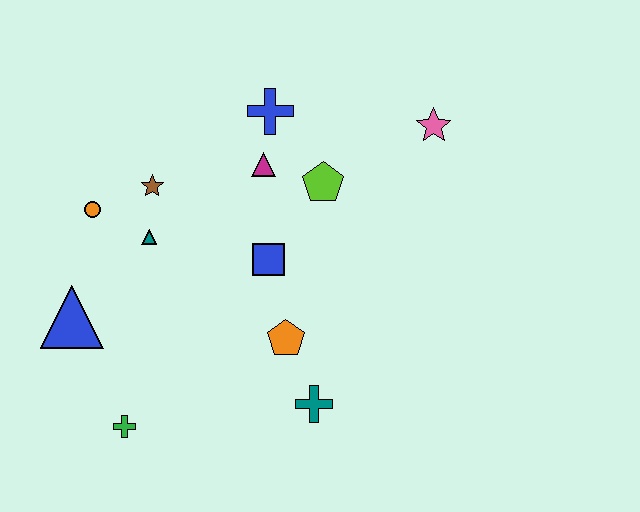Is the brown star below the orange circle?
No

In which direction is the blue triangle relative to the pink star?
The blue triangle is to the left of the pink star.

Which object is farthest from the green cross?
The pink star is farthest from the green cross.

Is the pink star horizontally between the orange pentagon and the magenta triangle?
No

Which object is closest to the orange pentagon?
The teal cross is closest to the orange pentagon.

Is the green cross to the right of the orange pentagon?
No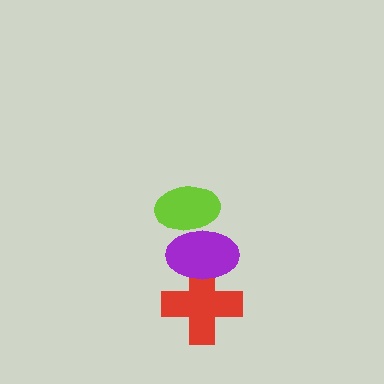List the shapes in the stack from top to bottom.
From top to bottom: the lime ellipse, the purple ellipse, the red cross.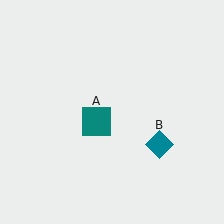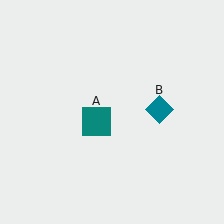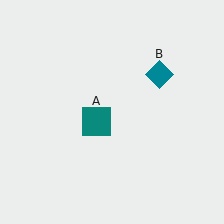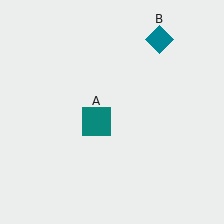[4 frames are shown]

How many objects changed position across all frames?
1 object changed position: teal diamond (object B).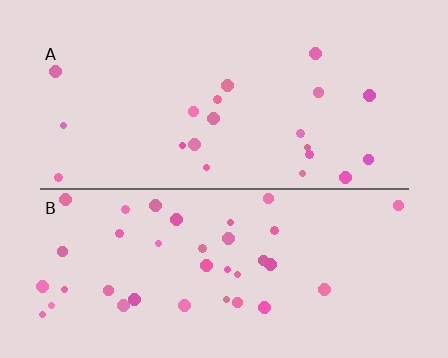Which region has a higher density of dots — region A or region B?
B (the bottom).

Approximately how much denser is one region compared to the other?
Approximately 1.8× — region B over region A.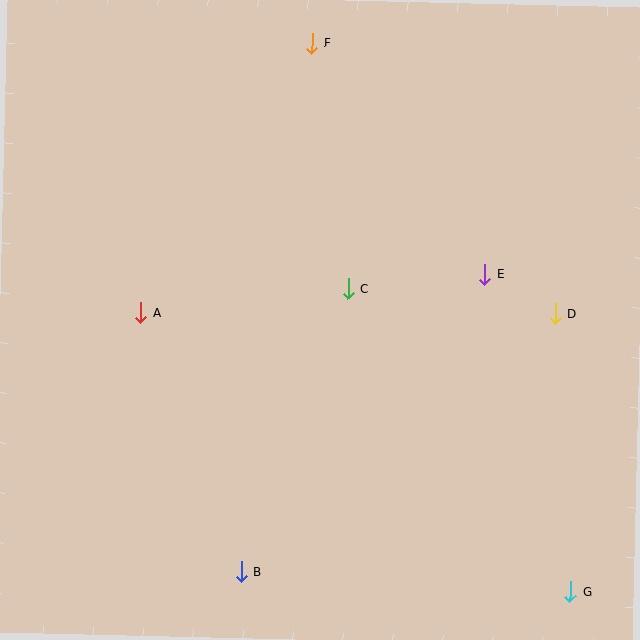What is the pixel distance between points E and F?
The distance between E and F is 289 pixels.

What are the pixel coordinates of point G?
Point G is at (570, 592).